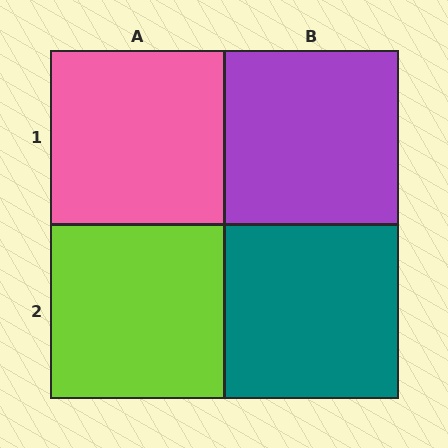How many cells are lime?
1 cell is lime.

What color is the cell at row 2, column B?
Teal.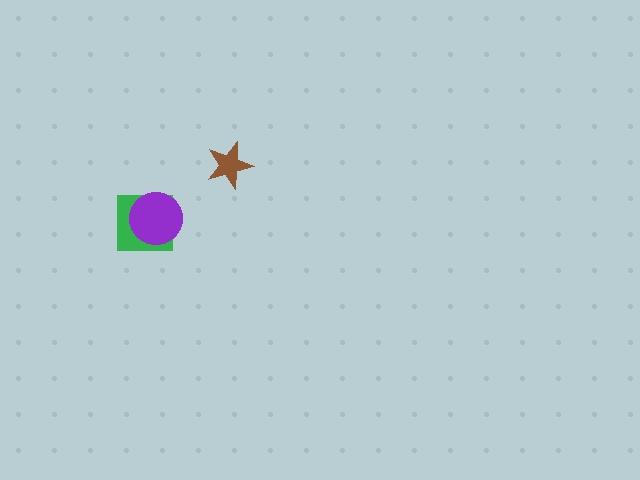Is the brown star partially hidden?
No, no other shape covers it.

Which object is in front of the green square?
The purple circle is in front of the green square.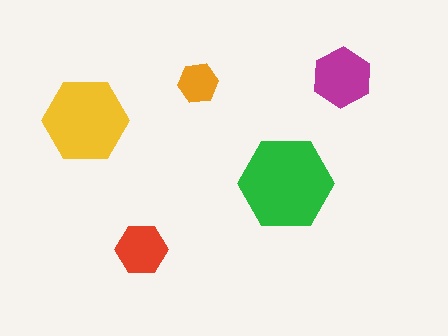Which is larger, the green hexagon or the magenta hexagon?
The green one.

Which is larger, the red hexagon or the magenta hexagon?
The magenta one.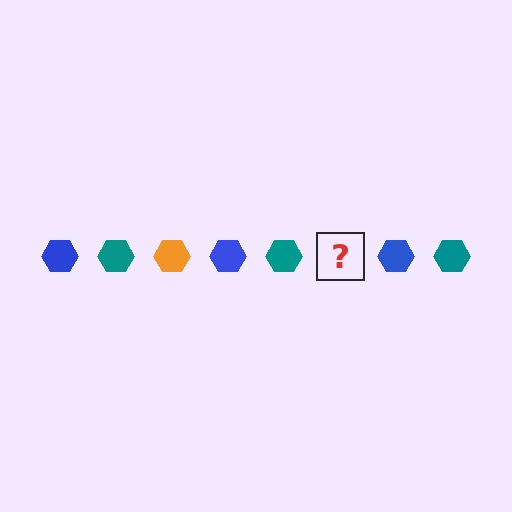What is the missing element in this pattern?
The missing element is an orange hexagon.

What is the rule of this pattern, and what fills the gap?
The rule is that the pattern cycles through blue, teal, orange hexagons. The gap should be filled with an orange hexagon.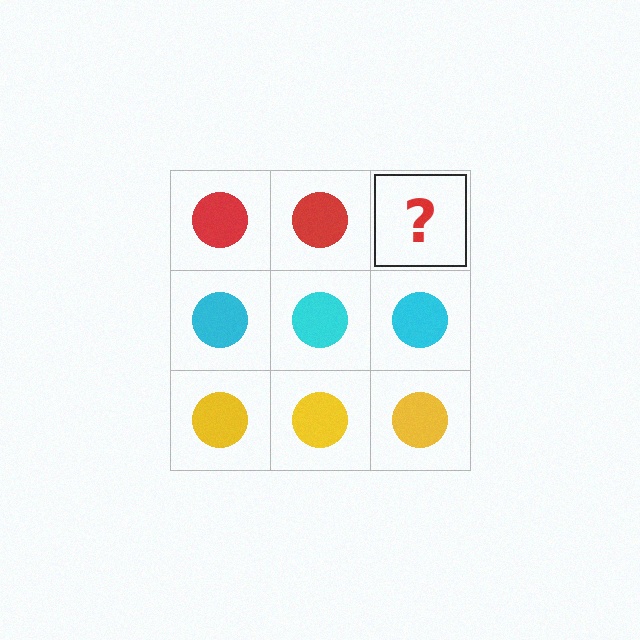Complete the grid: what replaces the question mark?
The question mark should be replaced with a red circle.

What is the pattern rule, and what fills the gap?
The rule is that each row has a consistent color. The gap should be filled with a red circle.